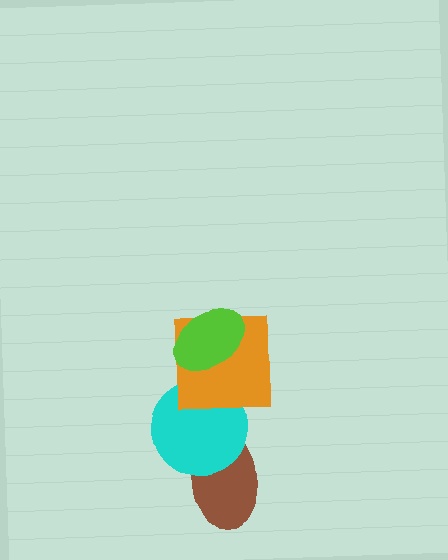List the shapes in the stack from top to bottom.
From top to bottom: the lime ellipse, the orange square, the cyan circle, the brown ellipse.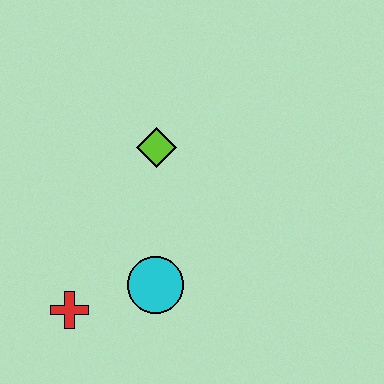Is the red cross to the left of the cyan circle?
Yes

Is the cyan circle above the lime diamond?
No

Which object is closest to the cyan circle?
The red cross is closest to the cyan circle.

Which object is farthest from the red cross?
The lime diamond is farthest from the red cross.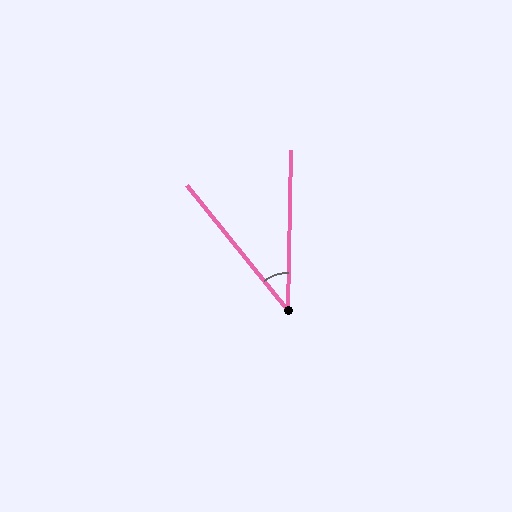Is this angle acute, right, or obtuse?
It is acute.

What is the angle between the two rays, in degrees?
Approximately 40 degrees.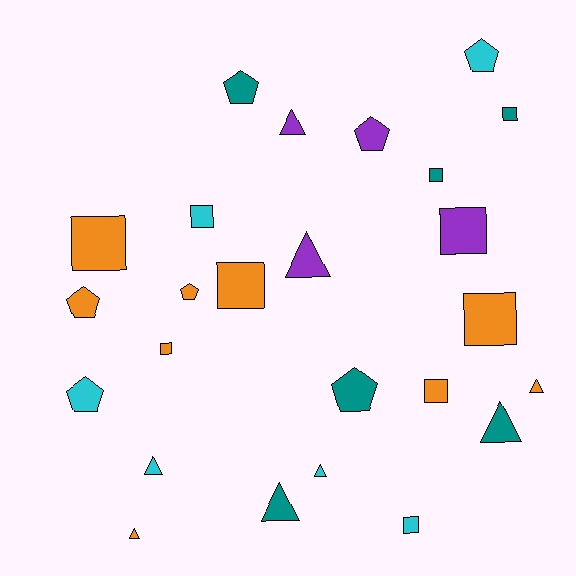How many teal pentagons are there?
There are 2 teal pentagons.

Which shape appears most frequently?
Square, with 10 objects.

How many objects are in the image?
There are 25 objects.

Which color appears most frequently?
Orange, with 9 objects.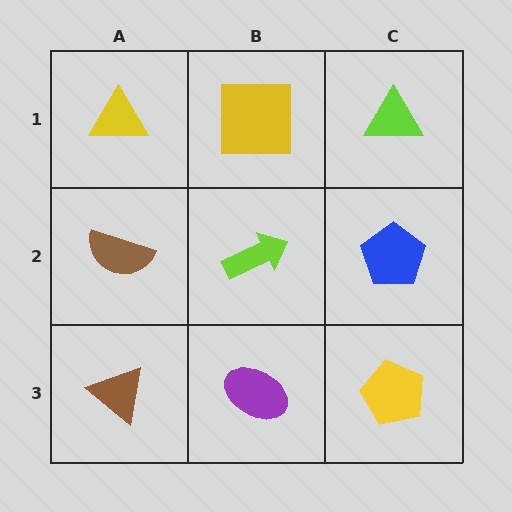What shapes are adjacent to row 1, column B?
A lime arrow (row 2, column B), a yellow triangle (row 1, column A), a lime triangle (row 1, column C).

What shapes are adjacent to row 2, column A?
A yellow triangle (row 1, column A), a brown triangle (row 3, column A), a lime arrow (row 2, column B).